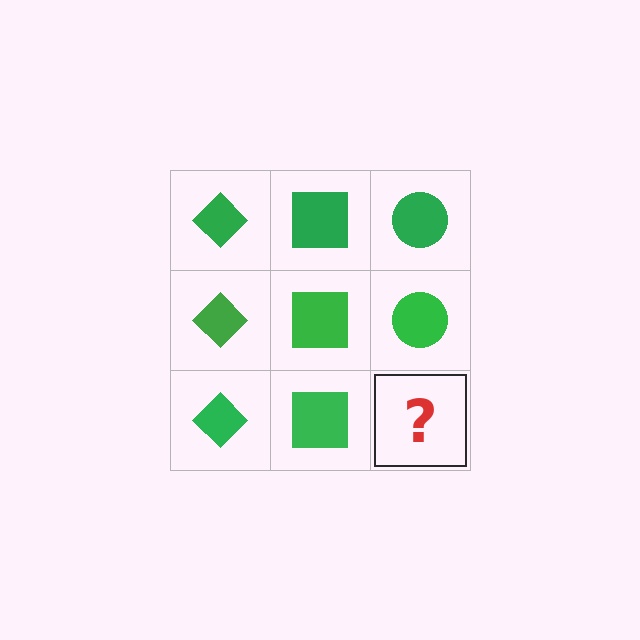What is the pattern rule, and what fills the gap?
The rule is that each column has a consistent shape. The gap should be filled with a green circle.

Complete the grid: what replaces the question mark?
The question mark should be replaced with a green circle.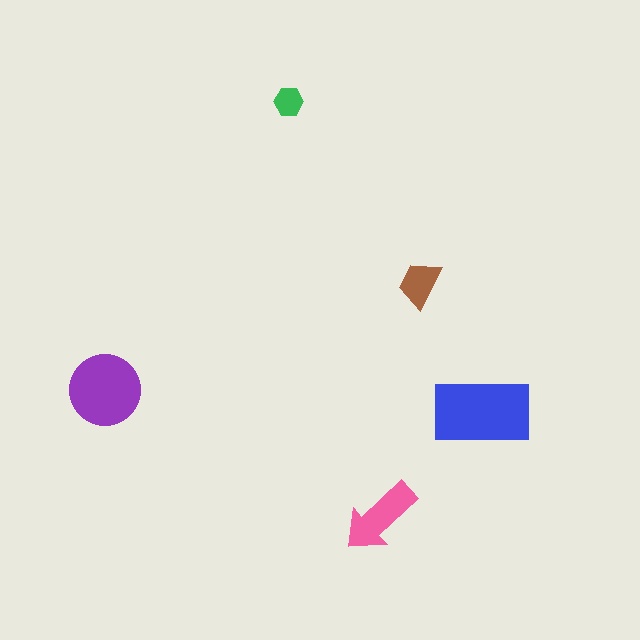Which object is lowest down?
The pink arrow is bottommost.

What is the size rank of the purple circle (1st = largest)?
2nd.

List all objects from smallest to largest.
The green hexagon, the brown trapezoid, the pink arrow, the purple circle, the blue rectangle.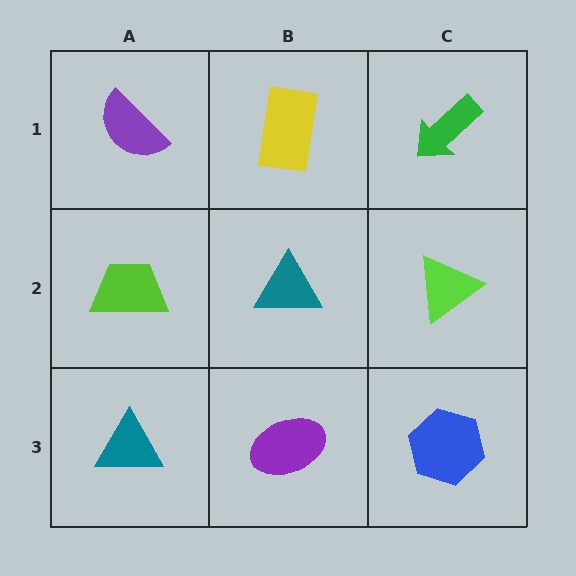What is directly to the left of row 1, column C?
A yellow rectangle.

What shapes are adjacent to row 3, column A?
A lime trapezoid (row 2, column A), a purple ellipse (row 3, column B).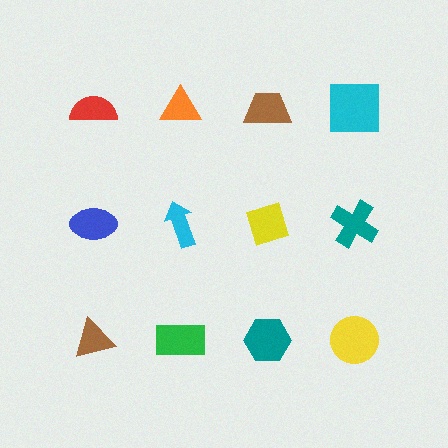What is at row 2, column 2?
A cyan arrow.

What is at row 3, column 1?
A brown triangle.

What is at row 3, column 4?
A yellow circle.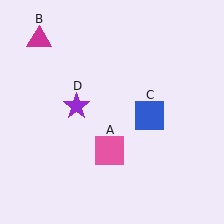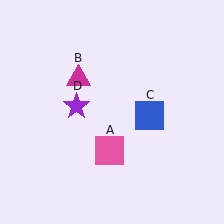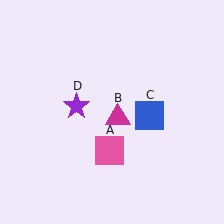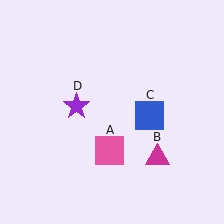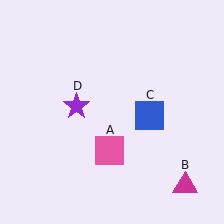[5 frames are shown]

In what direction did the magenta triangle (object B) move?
The magenta triangle (object B) moved down and to the right.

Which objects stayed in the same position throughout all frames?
Pink square (object A) and blue square (object C) and purple star (object D) remained stationary.